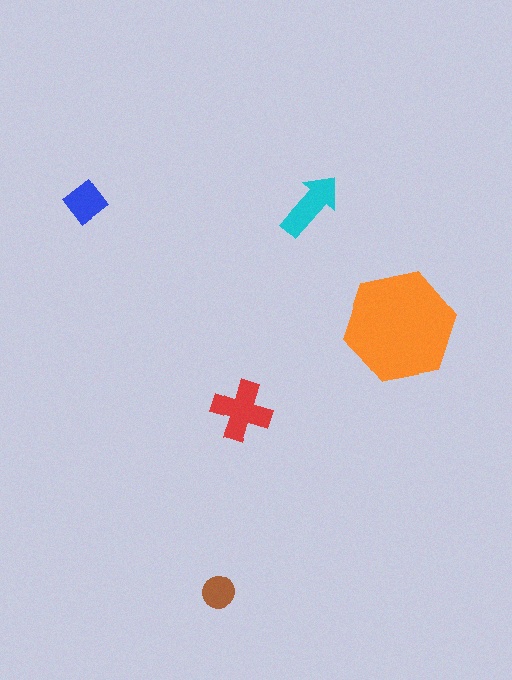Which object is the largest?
The orange hexagon.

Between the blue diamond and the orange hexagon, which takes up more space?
The orange hexagon.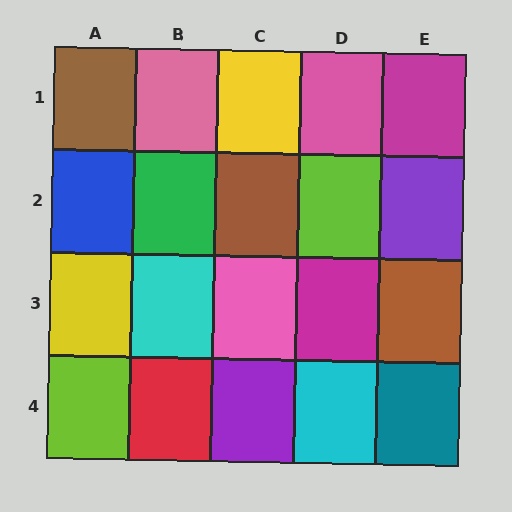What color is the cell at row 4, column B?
Red.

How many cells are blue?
1 cell is blue.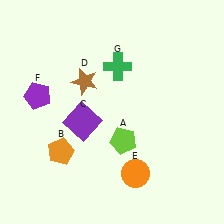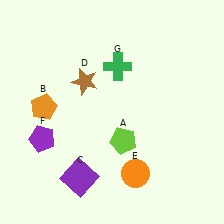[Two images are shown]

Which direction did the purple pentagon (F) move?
The purple pentagon (F) moved down.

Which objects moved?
The objects that moved are: the orange pentagon (B), the purple square (C), the purple pentagon (F).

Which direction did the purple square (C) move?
The purple square (C) moved down.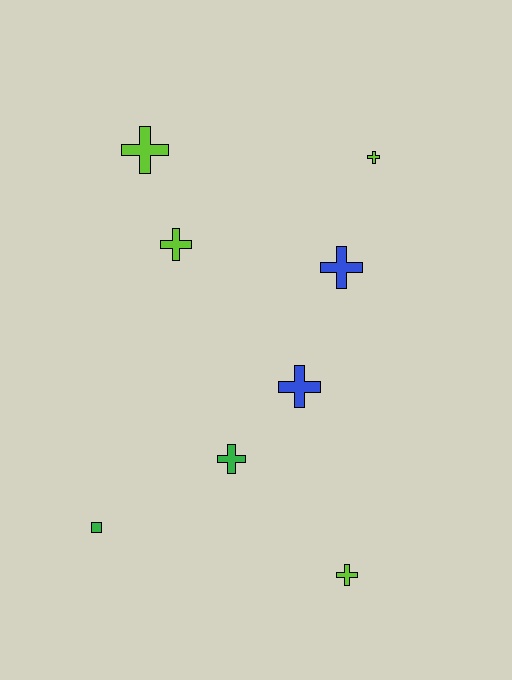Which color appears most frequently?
Lime, with 4 objects.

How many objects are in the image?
There are 8 objects.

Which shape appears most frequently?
Cross, with 7 objects.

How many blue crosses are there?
There are 2 blue crosses.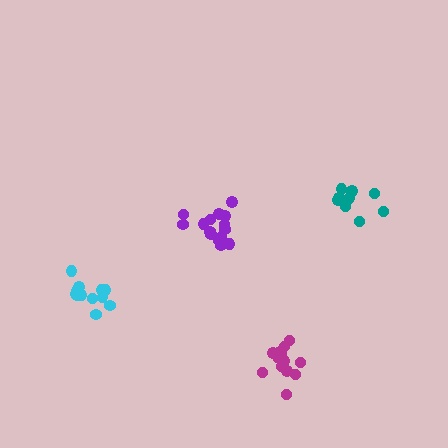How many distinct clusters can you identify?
There are 4 distinct clusters.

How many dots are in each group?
Group 1: 12 dots, Group 2: 14 dots, Group 3: 15 dots, Group 4: 11 dots (52 total).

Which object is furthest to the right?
The teal cluster is rightmost.